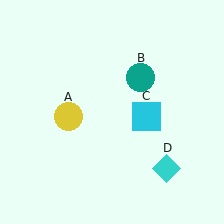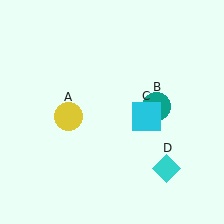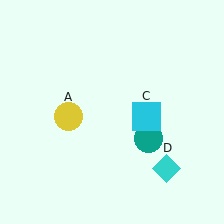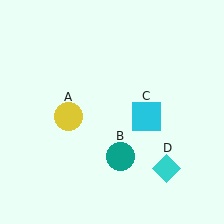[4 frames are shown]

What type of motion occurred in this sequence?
The teal circle (object B) rotated clockwise around the center of the scene.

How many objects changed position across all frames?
1 object changed position: teal circle (object B).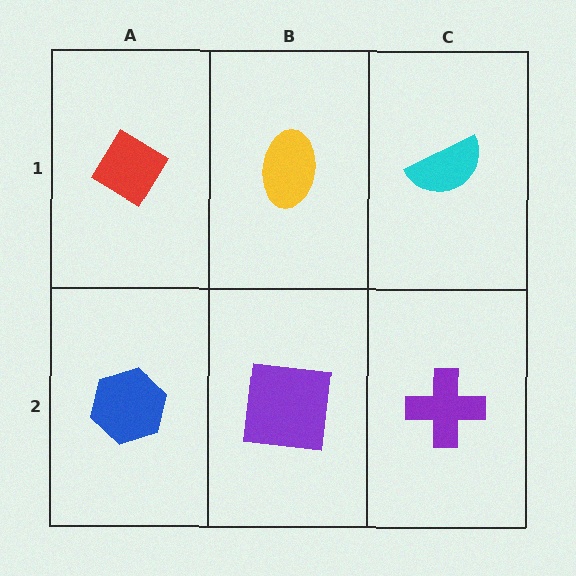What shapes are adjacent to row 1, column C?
A purple cross (row 2, column C), a yellow ellipse (row 1, column B).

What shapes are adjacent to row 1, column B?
A purple square (row 2, column B), a red diamond (row 1, column A), a cyan semicircle (row 1, column C).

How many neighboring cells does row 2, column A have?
2.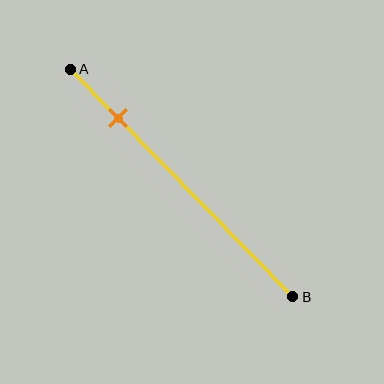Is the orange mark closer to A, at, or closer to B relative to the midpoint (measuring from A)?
The orange mark is closer to point A than the midpoint of segment AB.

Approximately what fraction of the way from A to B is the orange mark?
The orange mark is approximately 20% of the way from A to B.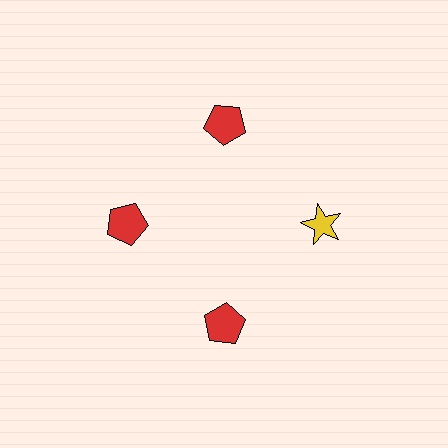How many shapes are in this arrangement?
There are 4 shapes arranged in a ring pattern.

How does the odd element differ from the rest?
It differs in both color (yellow instead of red) and shape (star instead of pentagon).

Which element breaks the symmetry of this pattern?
The yellow star at roughly the 3 o'clock position breaks the symmetry. All other shapes are red pentagons.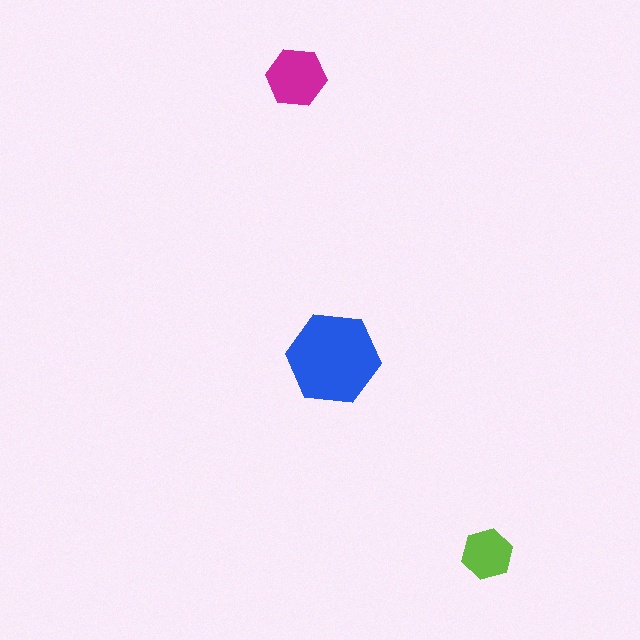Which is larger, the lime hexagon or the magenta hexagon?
The magenta one.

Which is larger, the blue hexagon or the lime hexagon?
The blue one.